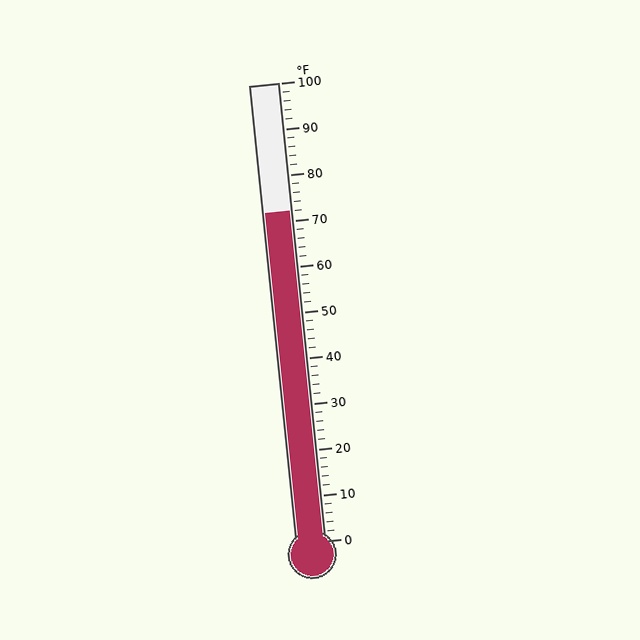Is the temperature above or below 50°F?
The temperature is above 50°F.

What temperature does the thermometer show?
The thermometer shows approximately 72°F.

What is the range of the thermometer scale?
The thermometer scale ranges from 0°F to 100°F.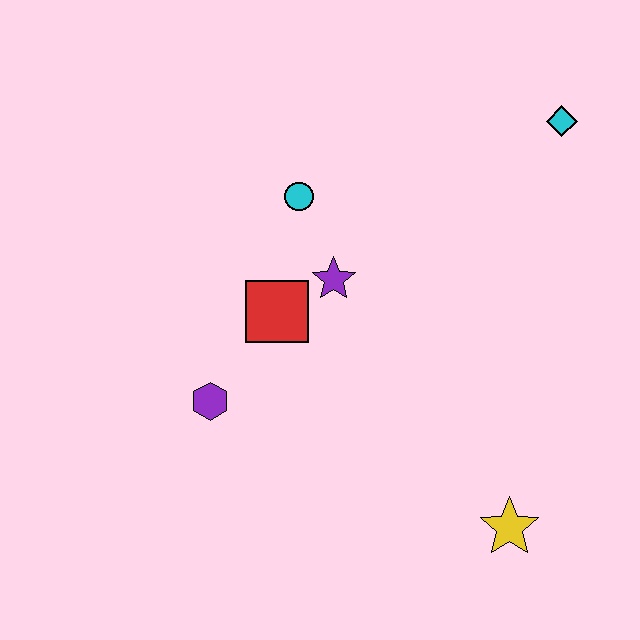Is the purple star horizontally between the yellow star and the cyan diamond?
No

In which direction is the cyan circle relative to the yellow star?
The cyan circle is above the yellow star.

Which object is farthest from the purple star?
The yellow star is farthest from the purple star.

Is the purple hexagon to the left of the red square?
Yes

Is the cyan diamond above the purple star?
Yes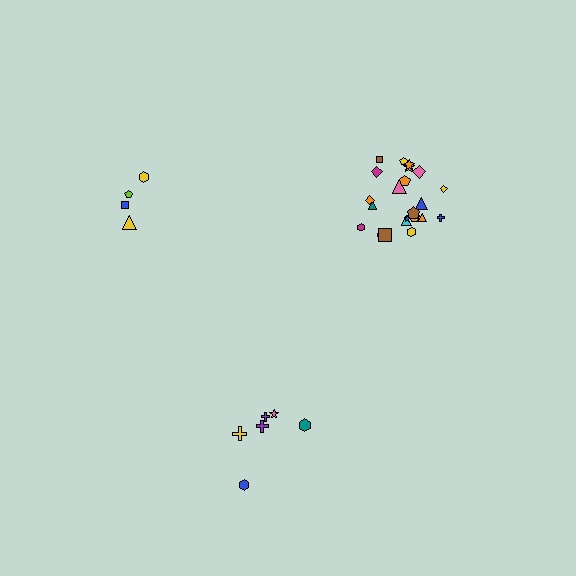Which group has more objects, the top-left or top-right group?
The top-right group.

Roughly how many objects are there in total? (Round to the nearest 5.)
Roughly 30 objects in total.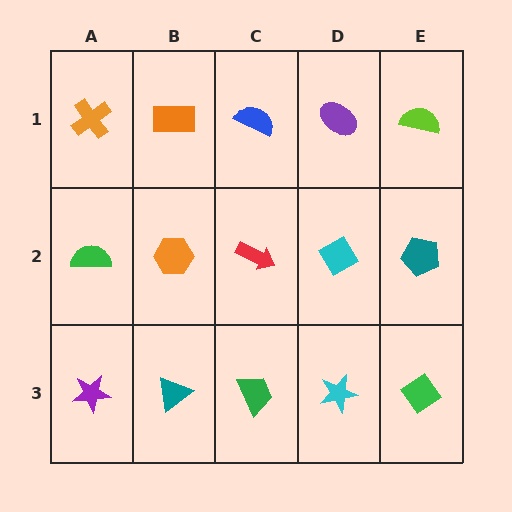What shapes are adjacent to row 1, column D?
A cyan diamond (row 2, column D), a blue semicircle (row 1, column C), a lime semicircle (row 1, column E).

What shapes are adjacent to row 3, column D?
A cyan diamond (row 2, column D), a green trapezoid (row 3, column C), a green diamond (row 3, column E).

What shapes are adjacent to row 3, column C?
A red arrow (row 2, column C), a teal triangle (row 3, column B), a cyan star (row 3, column D).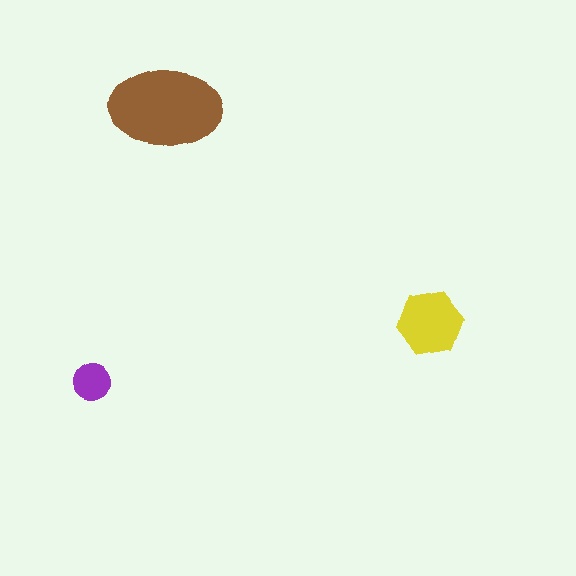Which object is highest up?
The brown ellipse is topmost.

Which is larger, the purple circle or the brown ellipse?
The brown ellipse.